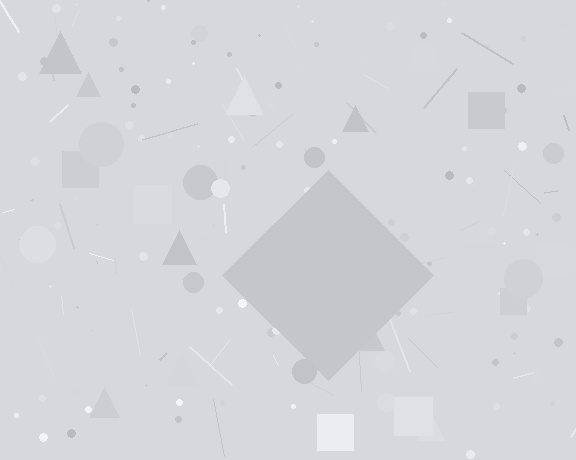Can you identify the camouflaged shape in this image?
The camouflaged shape is a diamond.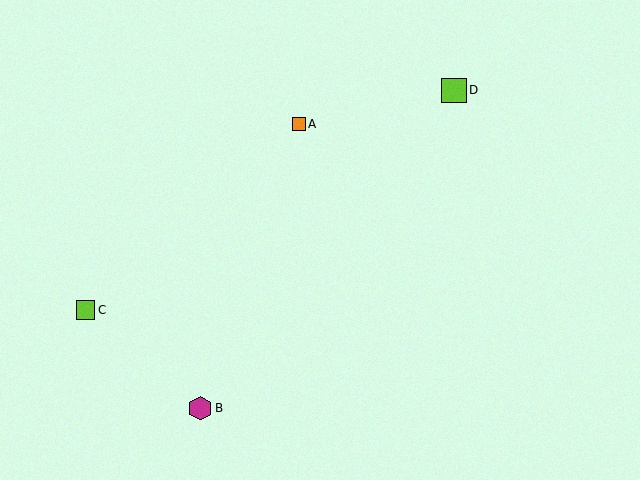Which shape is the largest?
The lime square (labeled D) is the largest.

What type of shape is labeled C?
Shape C is a lime square.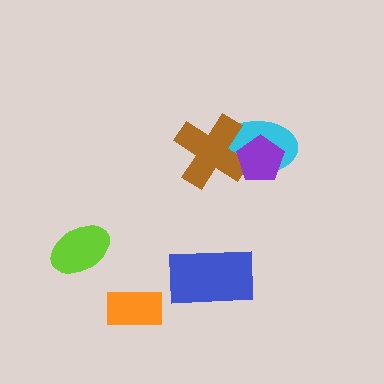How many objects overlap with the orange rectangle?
0 objects overlap with the orange rectangle.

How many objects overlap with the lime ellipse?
0 objects overlap with the lime ellipse.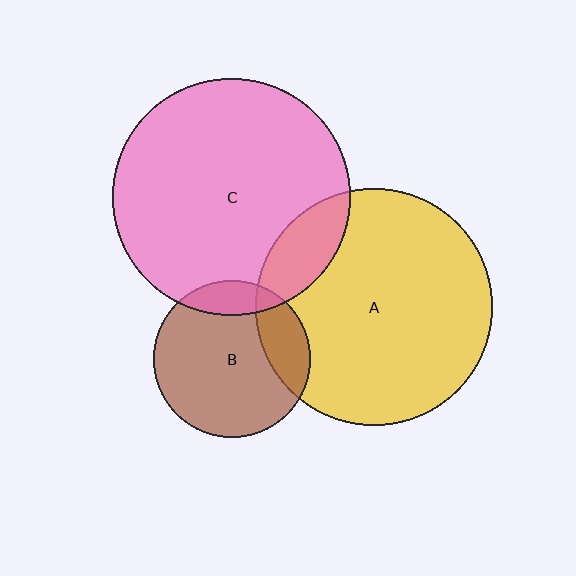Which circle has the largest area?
Circle A (yellow).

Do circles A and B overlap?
Yes.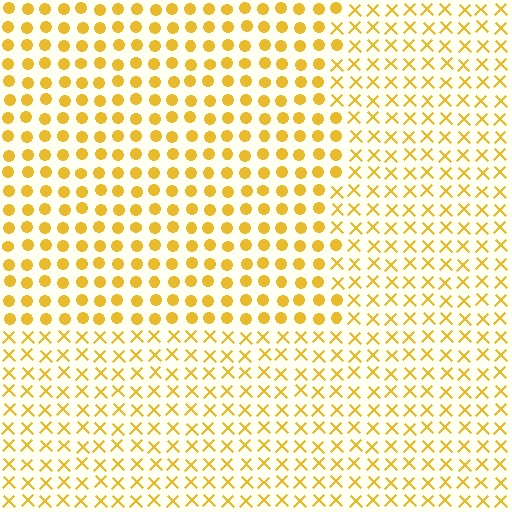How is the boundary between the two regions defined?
The boundary is defined by a change in element shape: circles inside vs. X marks outside. All elements share the same color and spacing.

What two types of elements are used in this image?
The image uses circles inside the rectangle region and X marks outside it.